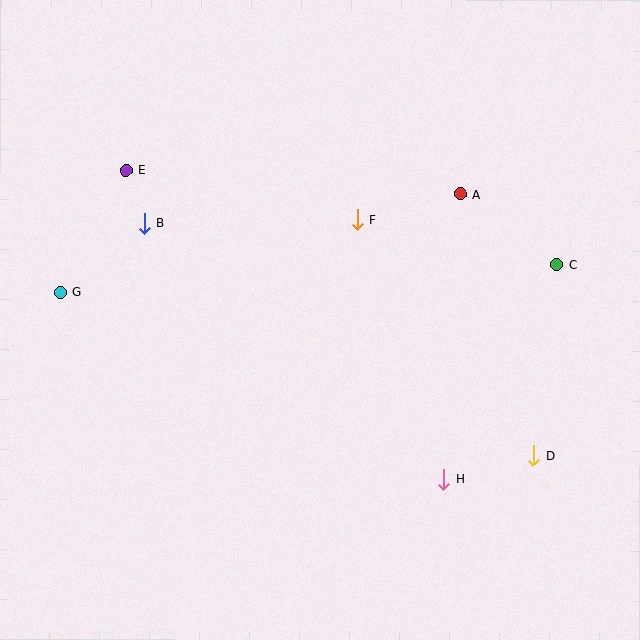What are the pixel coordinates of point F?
Point F is at (358, 220).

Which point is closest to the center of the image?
Point F at (358, 220) is closest to the center.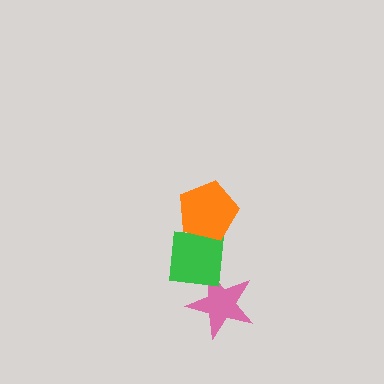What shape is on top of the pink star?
The green square is on top of the pink star.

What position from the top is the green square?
The green square is 2nd from the top.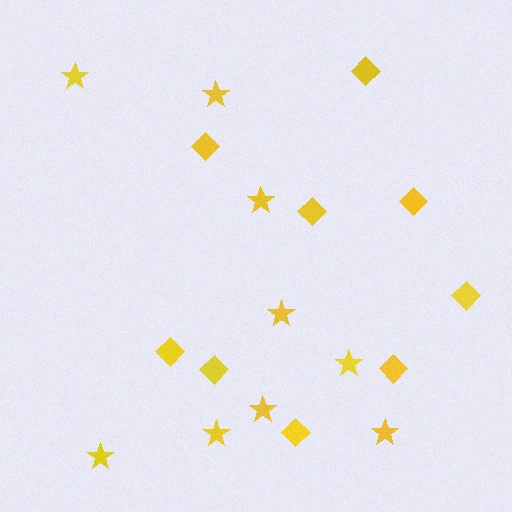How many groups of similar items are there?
There are 2 groups: one group of stars (9) and one group of diamonds (9).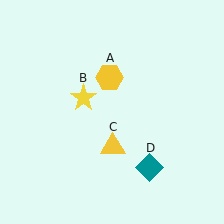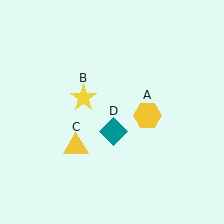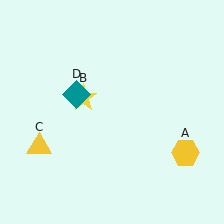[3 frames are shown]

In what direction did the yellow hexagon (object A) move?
The yellow hexagon (object A) moved down and to the right.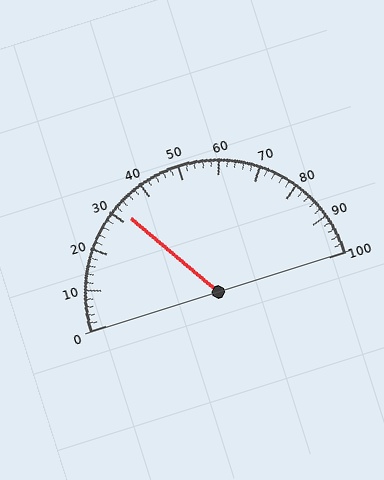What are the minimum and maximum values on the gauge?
The gauge ranges from 0 to 100.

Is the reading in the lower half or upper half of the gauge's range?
The reading is in the lower half of the range (0 to 100).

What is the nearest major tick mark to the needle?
The nearest major tick mark is 30.